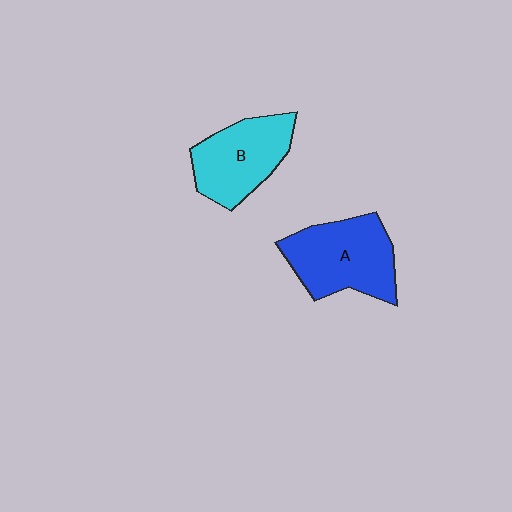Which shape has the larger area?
Shape A (blue).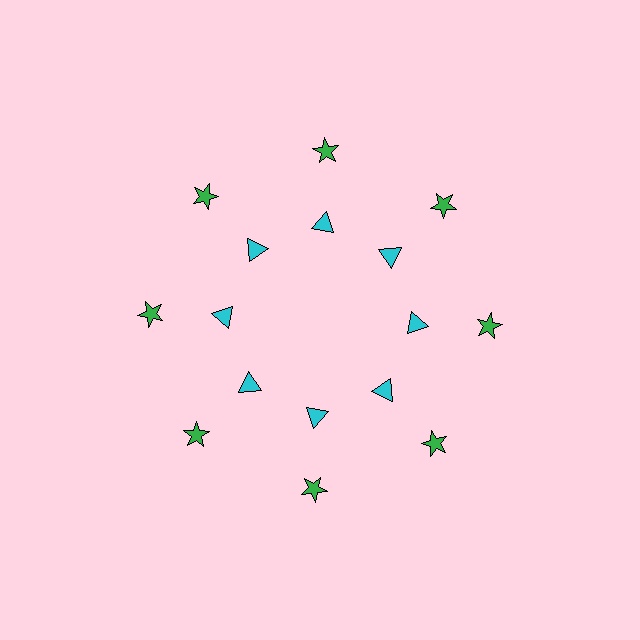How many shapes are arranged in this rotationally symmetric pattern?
There are 16 shapes, arranged in 8 groups of 2.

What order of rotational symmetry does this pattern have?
This pattern has 8-fold rotational symmetry.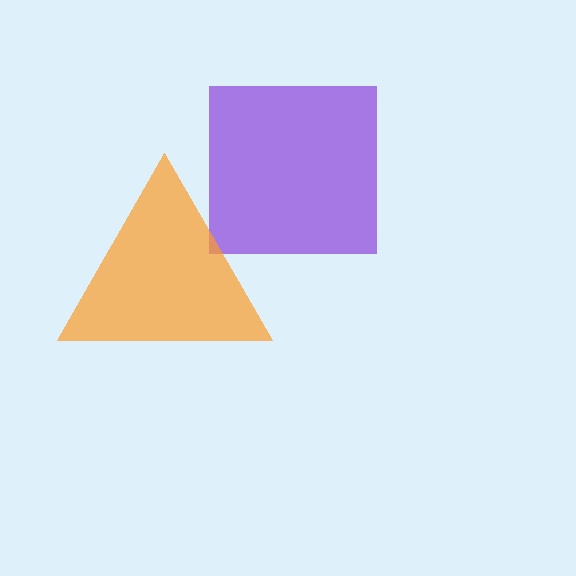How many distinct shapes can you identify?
There are 2 distinct shapes: a purple square, an orange triangle.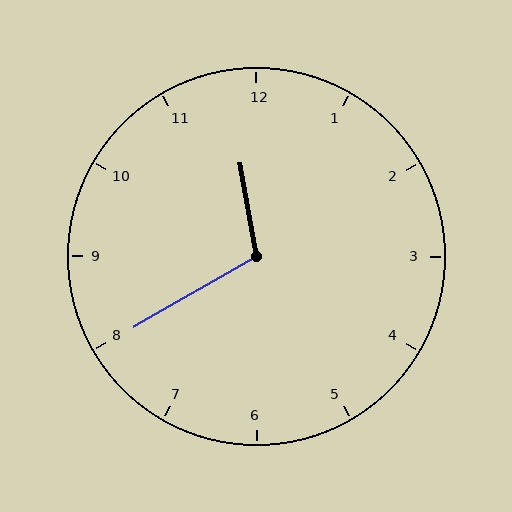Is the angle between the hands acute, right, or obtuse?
It is obtuse.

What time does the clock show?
11:40.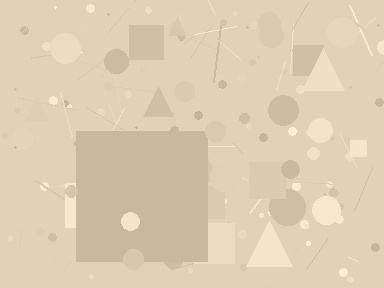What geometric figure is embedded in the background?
A square is embedded in the background.